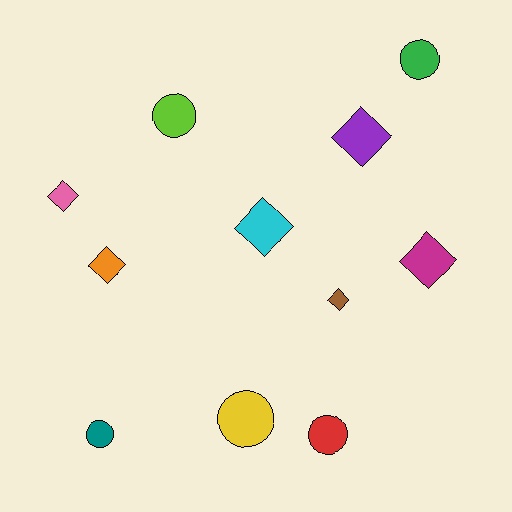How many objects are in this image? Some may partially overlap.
There are 11 objects.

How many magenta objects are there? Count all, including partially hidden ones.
There is 1 magenta object.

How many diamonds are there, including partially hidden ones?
There are 6 diamonds.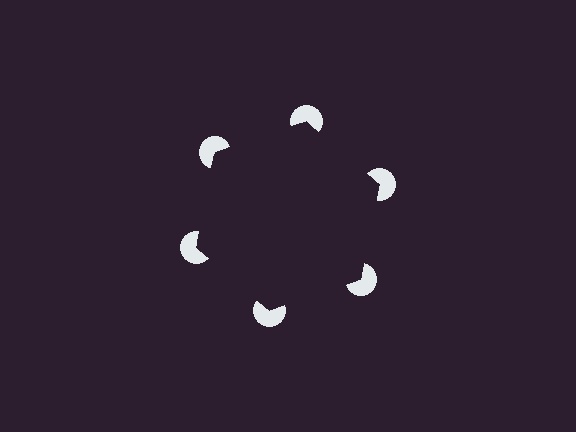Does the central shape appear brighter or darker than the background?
It typically appears slightly darker than the background, even though no actual brightness change is drawn.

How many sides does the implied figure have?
6 sides.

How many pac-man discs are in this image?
There are 6 — one at each vertex of the illusory hexagon.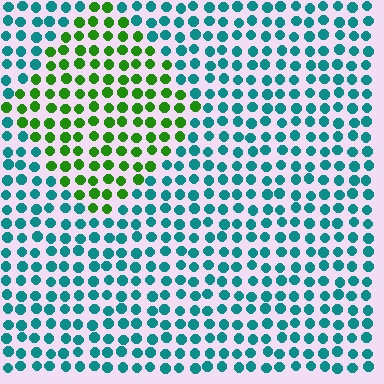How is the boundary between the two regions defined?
The boundary is defined purely by a slight shift in hue (about 66 degrees). Spacing, size, and orientation are identical on both sides.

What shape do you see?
I see a diamond.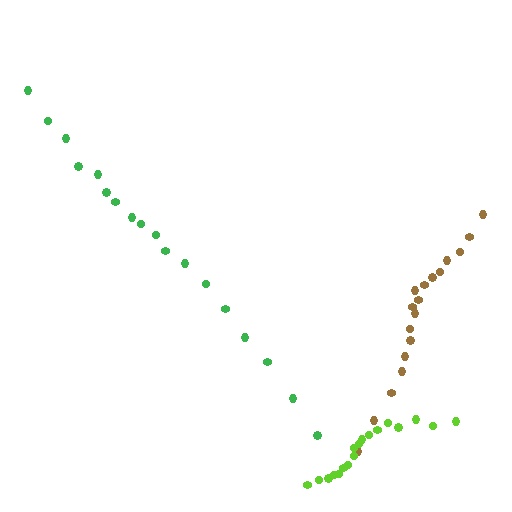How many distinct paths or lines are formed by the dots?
There are 3 distinct paths.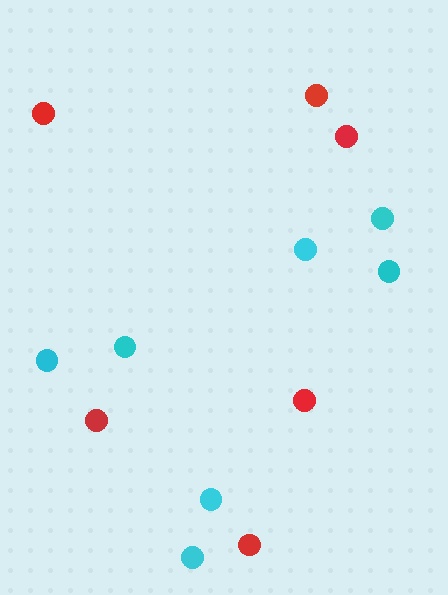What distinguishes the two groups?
There are 2 groups: one group of cyan circles (7) and one group of red circles (6).